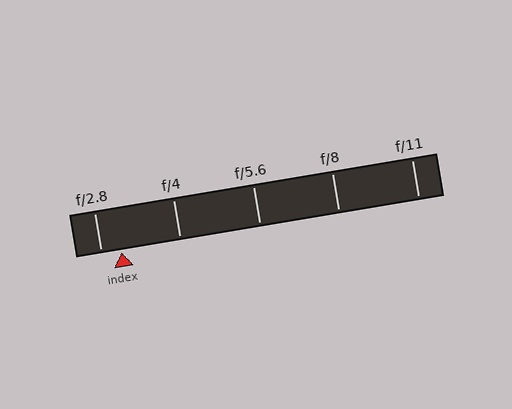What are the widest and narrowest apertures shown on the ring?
The widest aperture shown is f/2.8 and the narrowest is f/11.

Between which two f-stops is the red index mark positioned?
The index mark is between f/2.8 and f/4.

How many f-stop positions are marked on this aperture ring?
There are 5 f-stop positions marked.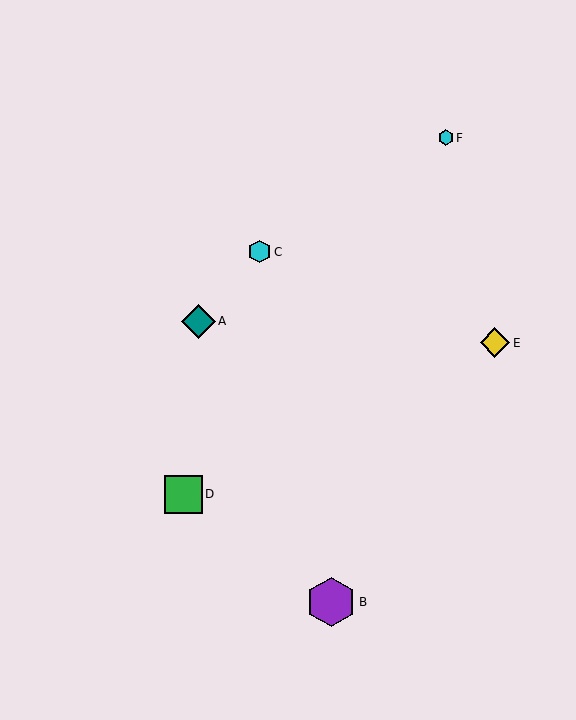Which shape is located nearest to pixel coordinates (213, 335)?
The teal diamond (labeled A) at (198, 321) is nearest to that location.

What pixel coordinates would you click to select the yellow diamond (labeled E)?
Click at (495, 343) to select the yellow diamond E.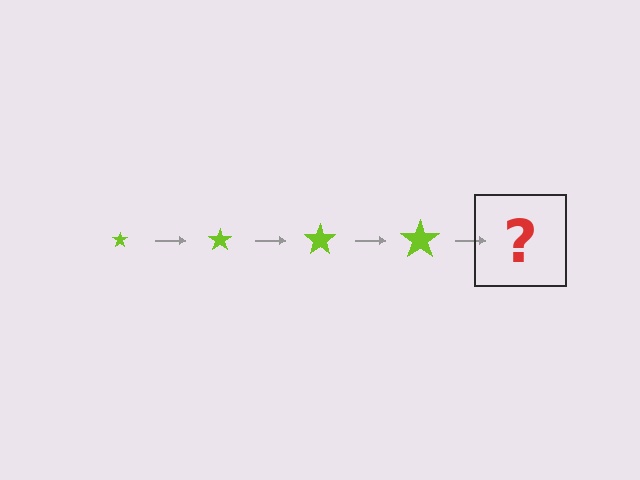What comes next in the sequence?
The next element should be a lime star, larger than the previous one.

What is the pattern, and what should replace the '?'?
The pattern is that the star gets progressively larger each step. The '?' should be a lime star, larger than the previous one.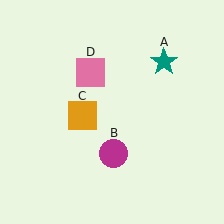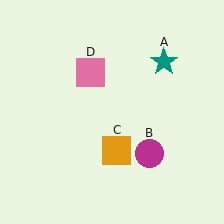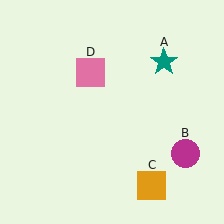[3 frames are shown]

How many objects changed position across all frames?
2 objects changed position: magenta circle (object B), orange square (object C).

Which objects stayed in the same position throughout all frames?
Teal star (object A) and pink square (object D) remained stationary.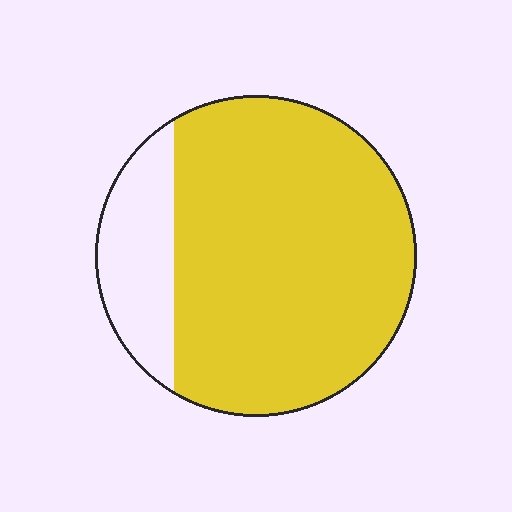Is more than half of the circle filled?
Yes.